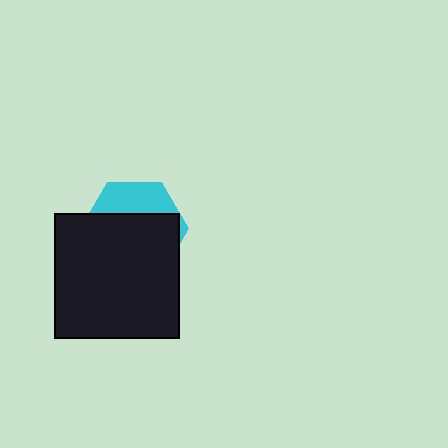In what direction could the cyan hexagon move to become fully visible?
The cyan hexagon could move up. That would shift it out from behind the black square entirely.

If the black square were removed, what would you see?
You would see the complete cyan hexagon.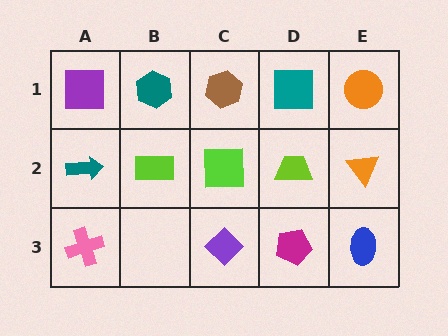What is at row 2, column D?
A lime trapezoid.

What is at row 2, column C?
A lime square.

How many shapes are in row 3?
4 shapes.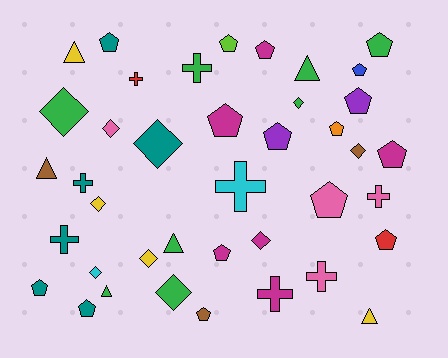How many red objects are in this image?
There are 2 red objects.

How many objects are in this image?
There are 40 objects.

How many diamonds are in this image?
There are 10 diamonds.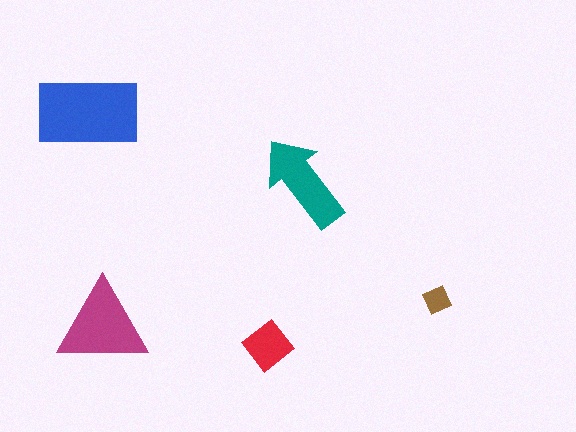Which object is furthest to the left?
The blue rectangle is leftmost.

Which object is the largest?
The blue rectangle.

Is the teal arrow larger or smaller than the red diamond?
Larger.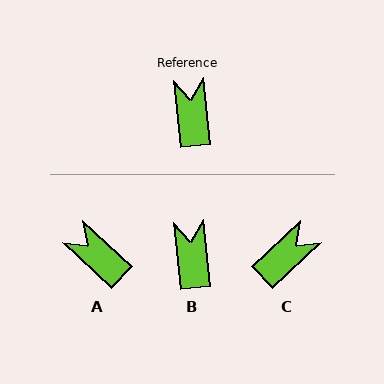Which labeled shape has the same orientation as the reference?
B.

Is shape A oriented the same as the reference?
No, it is off by about 42 degrees.